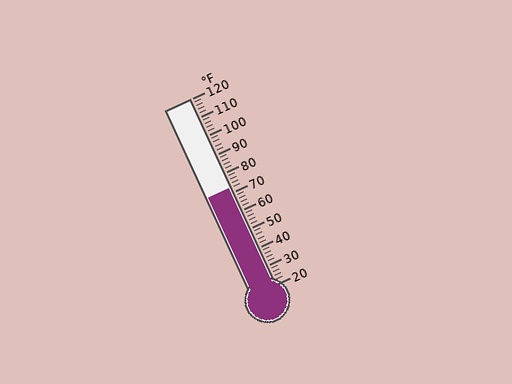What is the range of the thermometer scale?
The thermometer scale ranges from 20°F to 120°F.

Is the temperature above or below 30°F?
The temperature is above 30°F.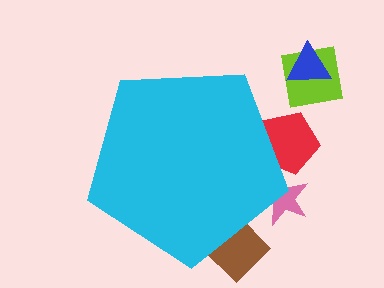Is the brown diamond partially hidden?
Yes, the brown diamond is partially hidden behind the cyan pentagon.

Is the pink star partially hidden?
Yes, the pink star is partially hidden behind the cyan pentagon.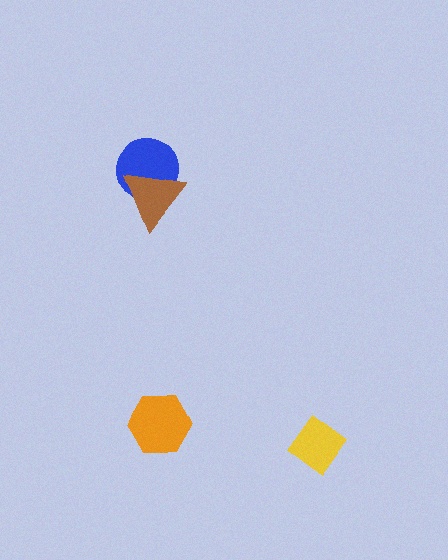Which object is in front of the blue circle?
The brown triangle is in front of the blue circle.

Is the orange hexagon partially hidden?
No, no other shape covers it.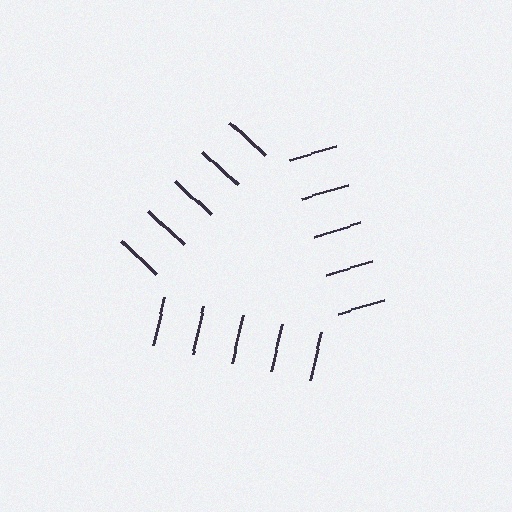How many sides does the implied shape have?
3 sides — the line-ends trace a triangle.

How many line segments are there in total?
15 — 5 along each of the 3 edges.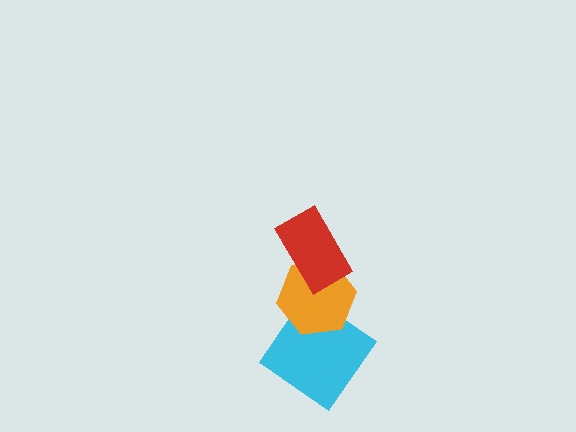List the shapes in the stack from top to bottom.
From top to bottom: the red rectangle, the orange hexagon, the cyan diamond.